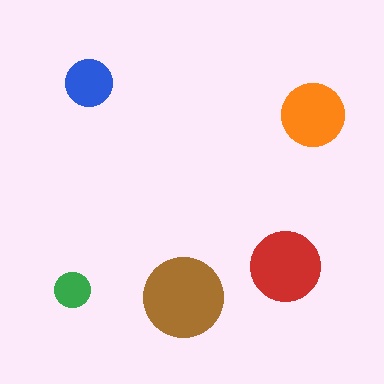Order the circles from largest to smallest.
the brown one, the red one, the orange one, the blue one, the green one.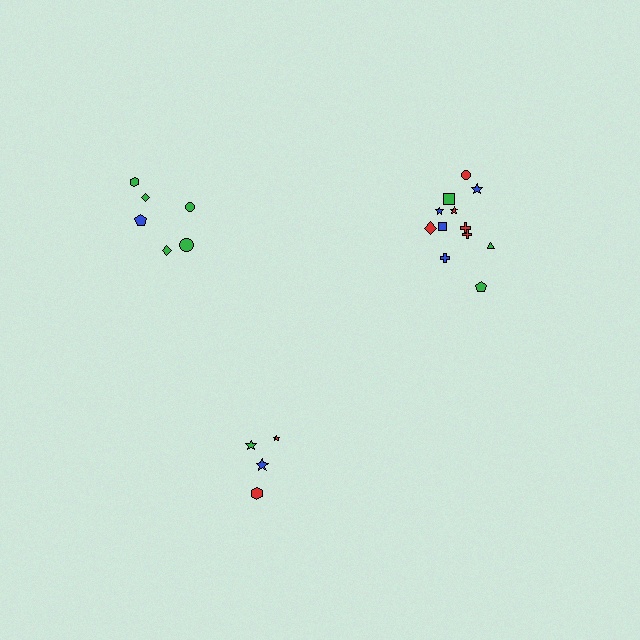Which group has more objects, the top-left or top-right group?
The top-right group.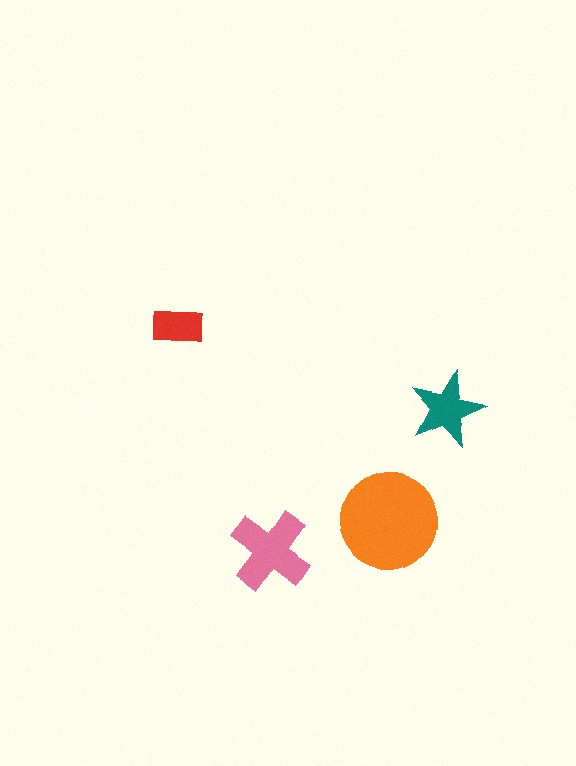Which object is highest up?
The red rectangle is topmost.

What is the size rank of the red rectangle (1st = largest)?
4th.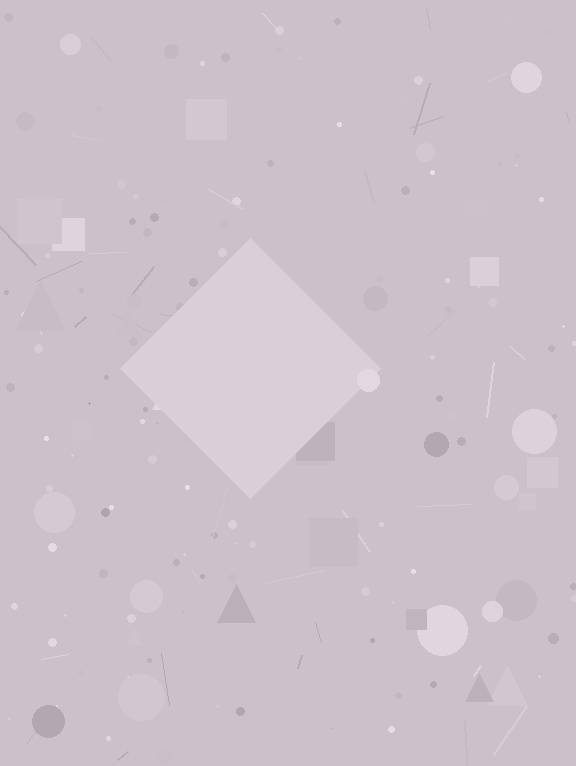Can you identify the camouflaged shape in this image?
The camouflaged shape is a diamond.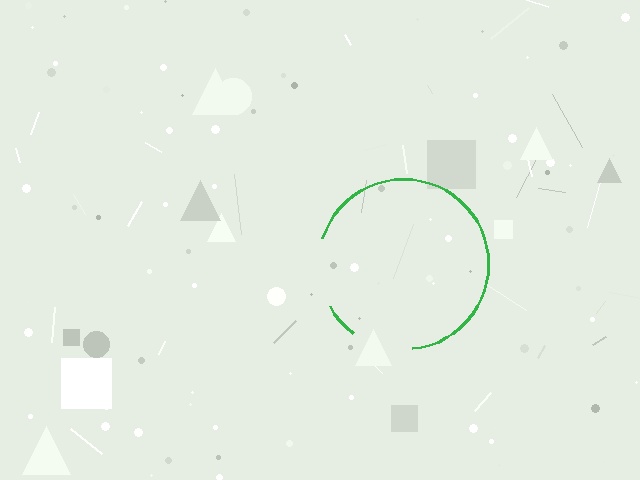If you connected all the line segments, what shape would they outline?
They would outline a circle.